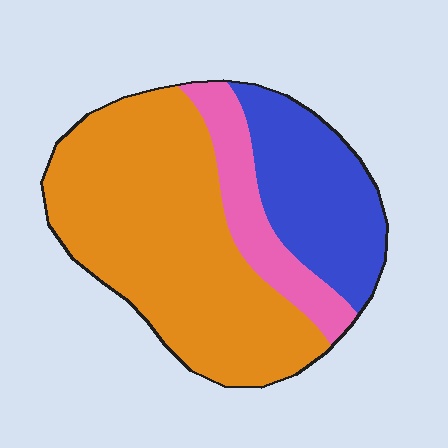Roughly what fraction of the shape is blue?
Blue covers 26% of the shape.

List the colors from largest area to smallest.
From largest to smallest: orange, blue, pink.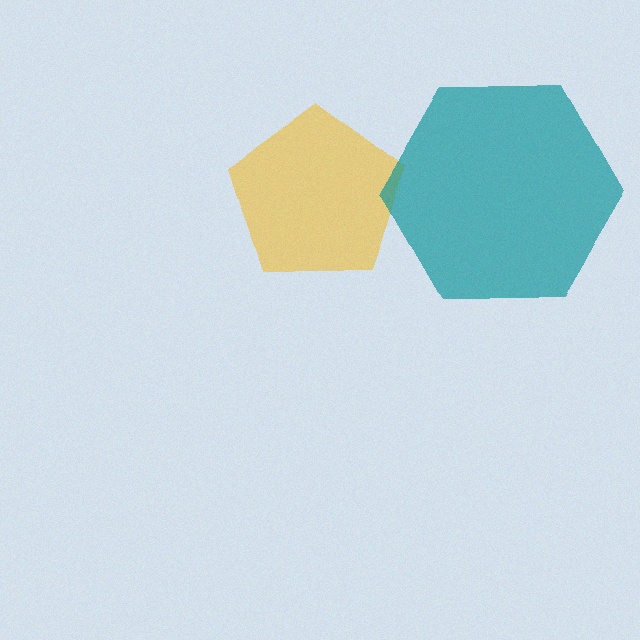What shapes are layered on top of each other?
The layered shapes are: a yellow pentagon, a teal hexagon.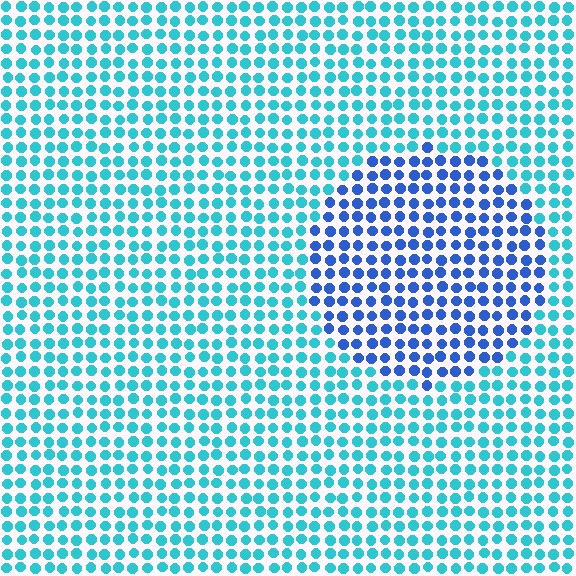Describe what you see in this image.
The image is filled with small cyan elements in a uniform arrangement. A circle-shaped region is visible where the elements are tinted to a slightly different hue, forming a subtle color boundary.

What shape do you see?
I see a circle.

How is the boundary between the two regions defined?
The boundary is defined purely by a slight shift in hue (about 40 degrees). Spacing, size, and orientation are identical on both sides.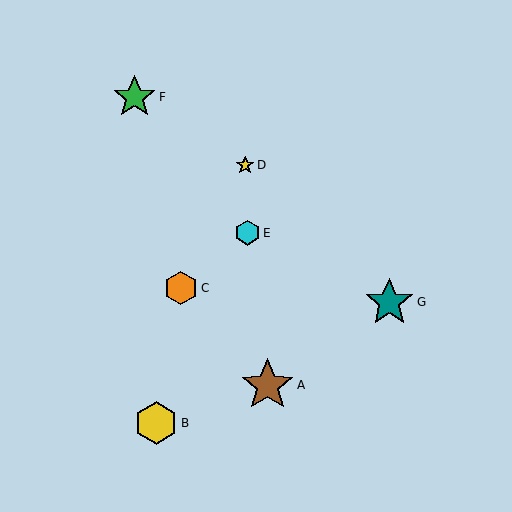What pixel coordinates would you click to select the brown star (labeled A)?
Click at (268, 385) to select the brown star A.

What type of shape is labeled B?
Shape B is a yellow hexagon.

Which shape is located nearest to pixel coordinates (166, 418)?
The yellow hexagon (labeled B) at (156, 423) is nearest to that location.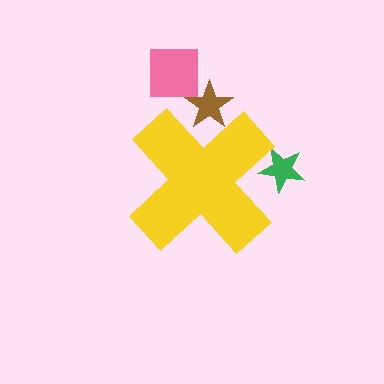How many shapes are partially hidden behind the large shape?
2 shapes are partially hidden.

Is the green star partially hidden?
Yes, the green star is partially hidden behind the yellow cross.